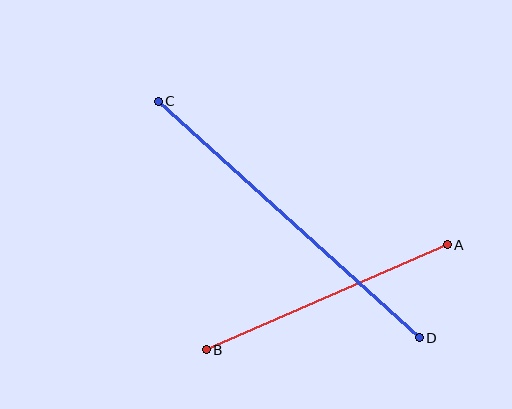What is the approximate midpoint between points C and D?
The midpoint is at approximately (289, 219) pixels.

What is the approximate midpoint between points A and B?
The midpoint is at approximately (327, 297) pixels.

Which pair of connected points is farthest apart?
Points C and D are farthest apart.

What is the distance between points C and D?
The distance is approximately 352 pixels.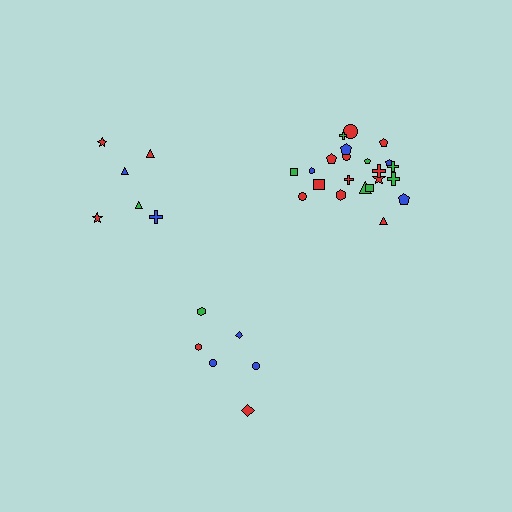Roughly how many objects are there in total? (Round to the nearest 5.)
Roughly 35 objects in total.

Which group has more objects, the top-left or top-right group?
The top-right group.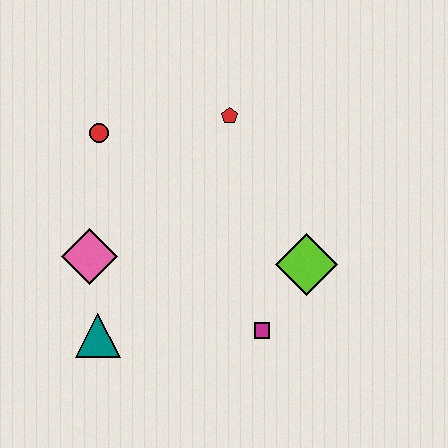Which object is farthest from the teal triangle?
The red pentagon is farthest from the teal triangle.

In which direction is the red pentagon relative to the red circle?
The red pentagon is to the right of the red circle.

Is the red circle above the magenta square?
Yes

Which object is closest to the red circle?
The pink diamond is closest to the red circle.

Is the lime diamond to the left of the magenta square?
No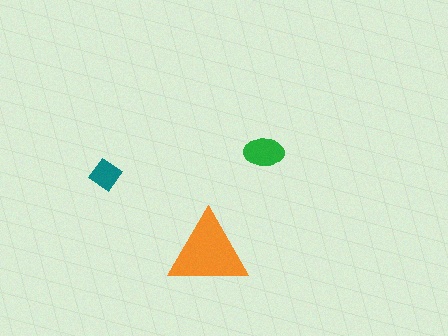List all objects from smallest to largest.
The teal diamond, the green ellipse, the orange triangle.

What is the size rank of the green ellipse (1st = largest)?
2nd.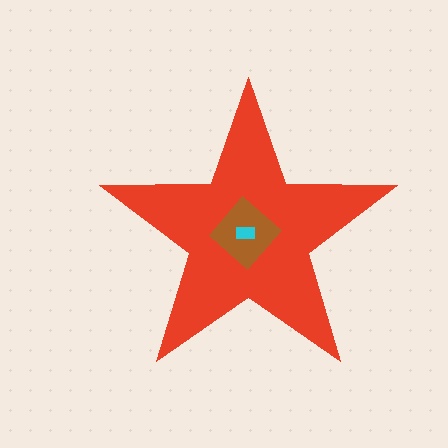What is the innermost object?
The cyan rectangle.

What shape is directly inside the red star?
The brown diamond.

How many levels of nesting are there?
3.